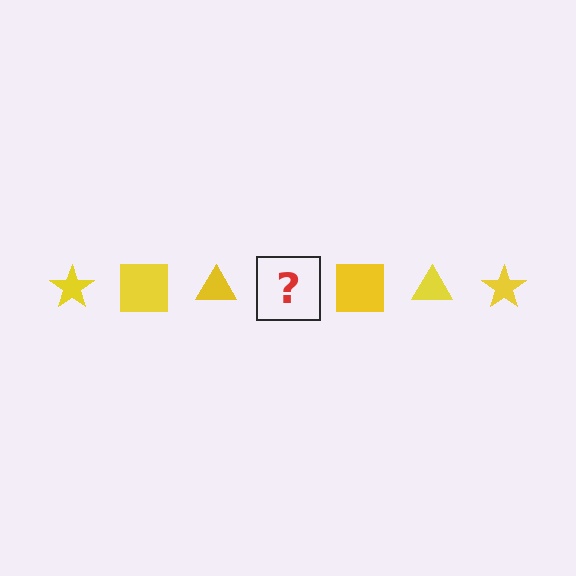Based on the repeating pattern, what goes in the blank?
The blank should be a yellow star.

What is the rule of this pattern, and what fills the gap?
The rule is that the pattern cycles through star, square, triangle shapes in yellow. The gap should be filled with a yellow star.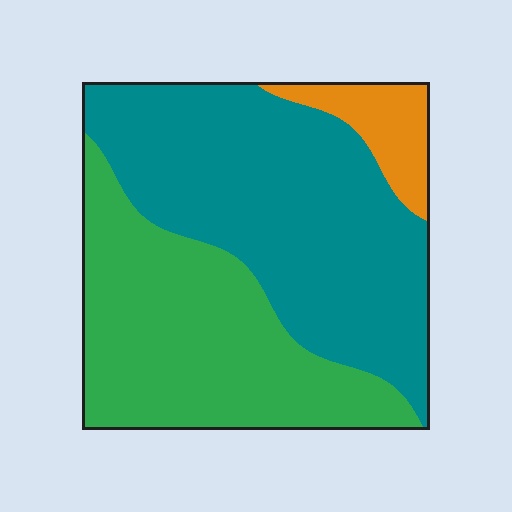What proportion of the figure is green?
Green covers 40% of the figure.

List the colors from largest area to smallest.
From largest to smallest: teal, green, orange.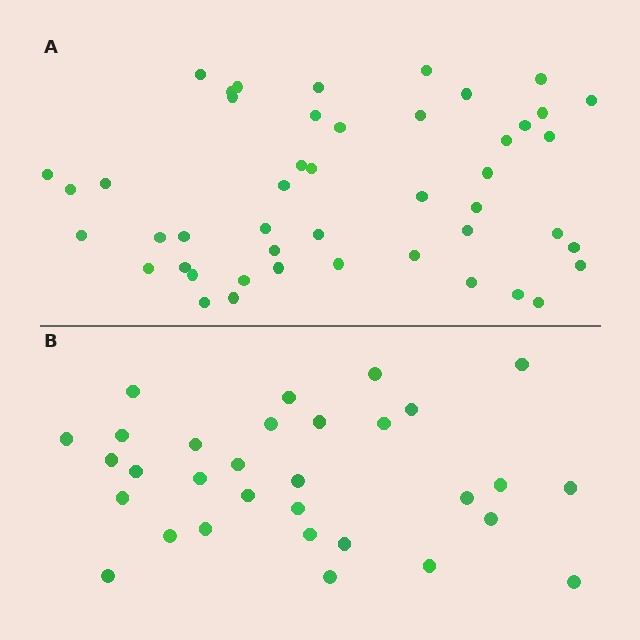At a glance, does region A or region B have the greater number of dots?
Region A (the top region) has more dots.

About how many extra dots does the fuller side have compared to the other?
Region A has approximately 15 more dots than region B.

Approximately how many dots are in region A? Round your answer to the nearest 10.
About 50 dots. (The exact count is 47, which rounds to 50.)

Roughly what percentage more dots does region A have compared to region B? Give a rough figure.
About 50% more.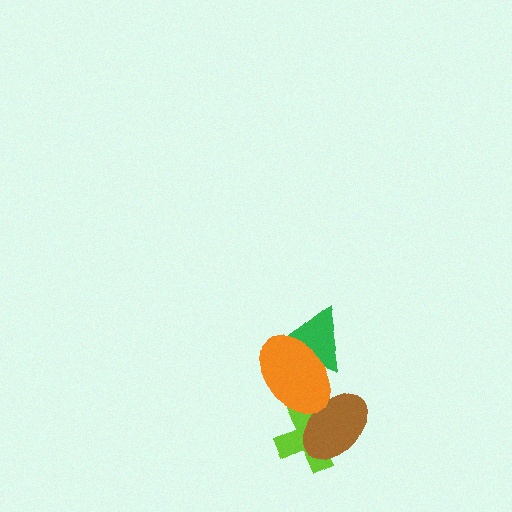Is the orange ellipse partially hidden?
No, no other shape covers it.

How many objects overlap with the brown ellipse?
2 objects overlap with the brown ellipse.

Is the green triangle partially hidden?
Yes, it is partially covered by another shape.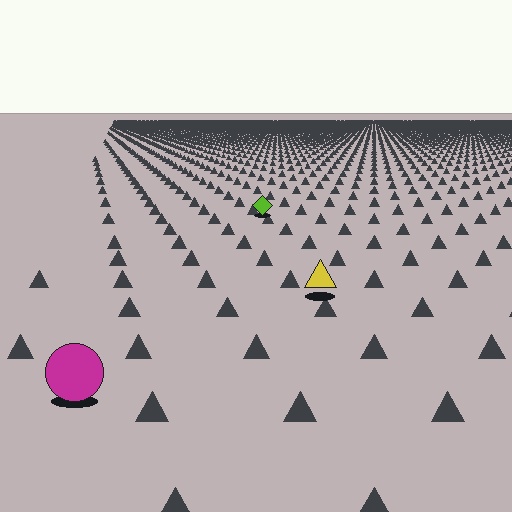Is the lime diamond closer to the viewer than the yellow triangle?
No. The yellow triangle is closer — you can tell from the texture gradient: the ground texture is coarser near it.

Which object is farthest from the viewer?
The lime diamond is farthest from the viewer. It appears smaller and the ground texture around it is denser.